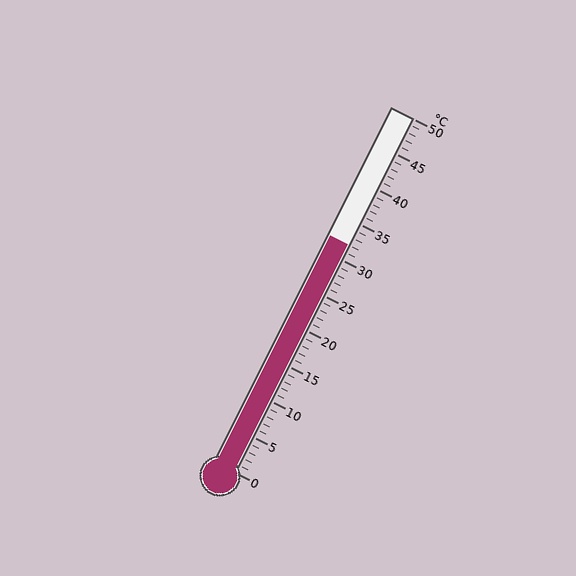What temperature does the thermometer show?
The thermometer shows approximately 32°C.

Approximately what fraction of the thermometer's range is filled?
The thermometer is filled to approximately 65% of its range.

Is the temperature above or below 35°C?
The temperature is below 35°C.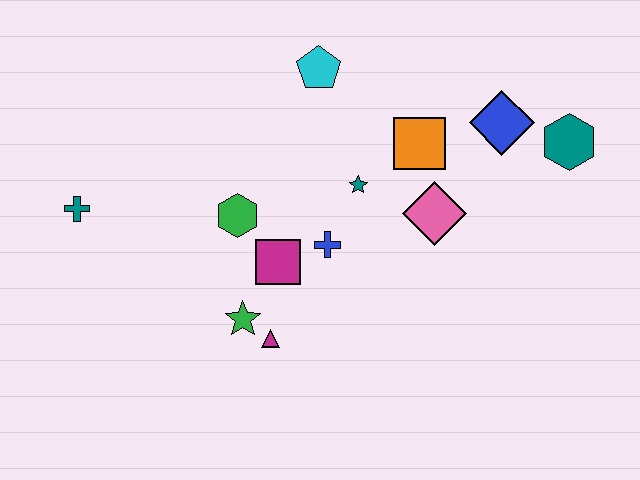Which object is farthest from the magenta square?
The teal hexagon is farthest from the magenta square.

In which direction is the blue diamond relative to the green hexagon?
The blue diamond is to the right of the green hexagon.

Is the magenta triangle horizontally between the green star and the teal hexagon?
Yes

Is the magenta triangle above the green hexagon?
No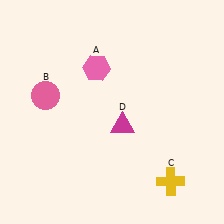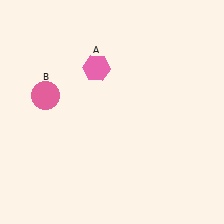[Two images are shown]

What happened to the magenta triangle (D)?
The magenta triangle (D) was removed in Image 2. It was in the bottom-right area of Image 1.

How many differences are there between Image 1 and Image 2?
There are 2 differences between the two images.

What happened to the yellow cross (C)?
The yellow cross (C) was removed in Image 2. It was in the bottom-right area of Image 1.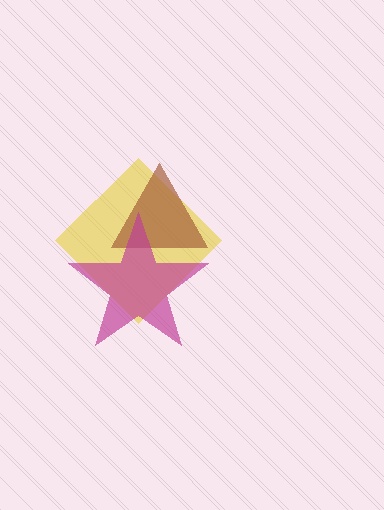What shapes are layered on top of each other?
The layered shapes are: a yellow diamond, a brown triangle, a magenta star.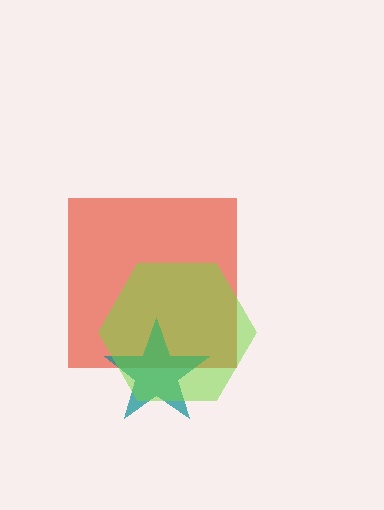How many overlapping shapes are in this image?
There are 3 overlapping shapes in the image.